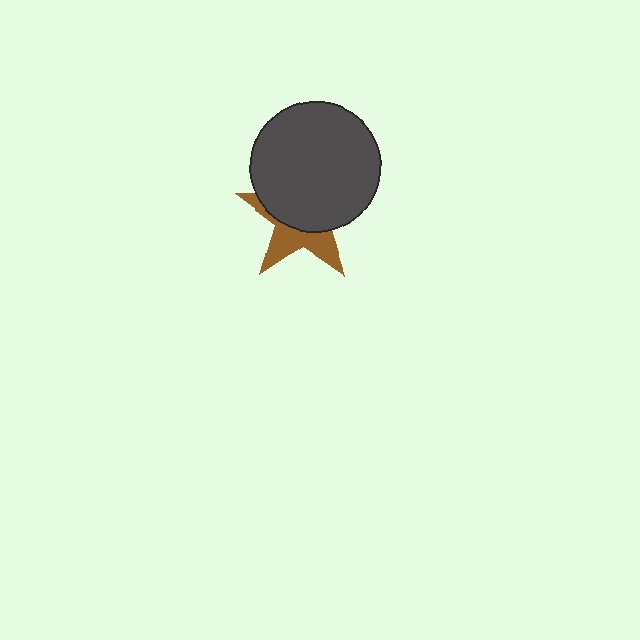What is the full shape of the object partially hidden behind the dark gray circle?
The partially hidden object is a brown star.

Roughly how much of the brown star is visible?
A small part of it is visible (roughly 39%).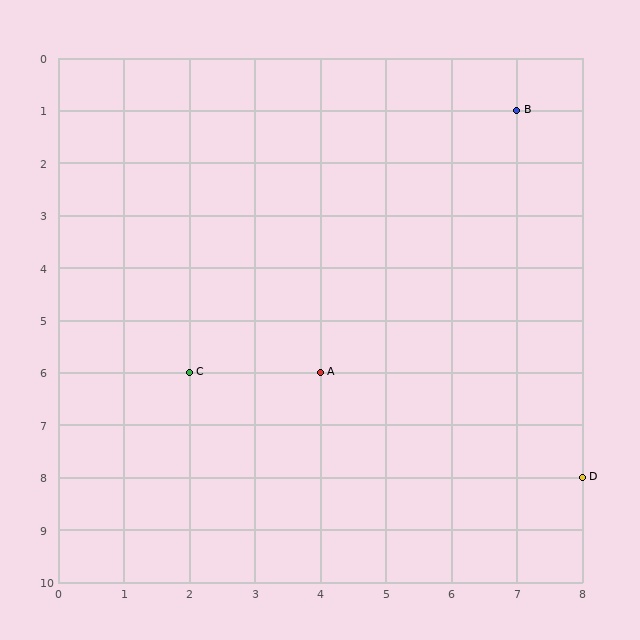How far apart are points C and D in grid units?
Points C and D are 6 columns and 2 rows apart (about 6.3 grid units diagonally).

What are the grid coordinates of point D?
Point D is at grid coordinates (8, 8).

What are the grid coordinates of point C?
Point C is at grid coordinates (2, 6).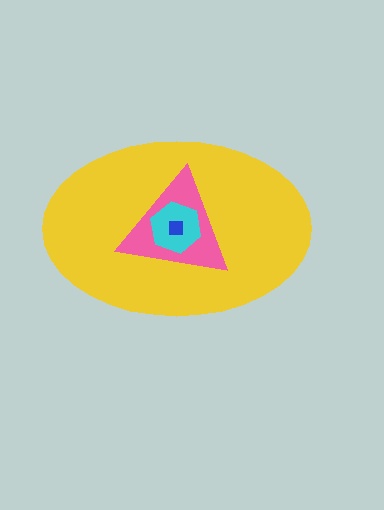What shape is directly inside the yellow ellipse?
The pink triangle.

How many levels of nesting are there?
4.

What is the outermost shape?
The yellow ellipse.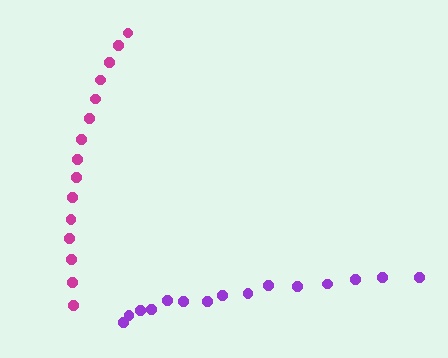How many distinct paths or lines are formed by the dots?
There are 2 distinct paths.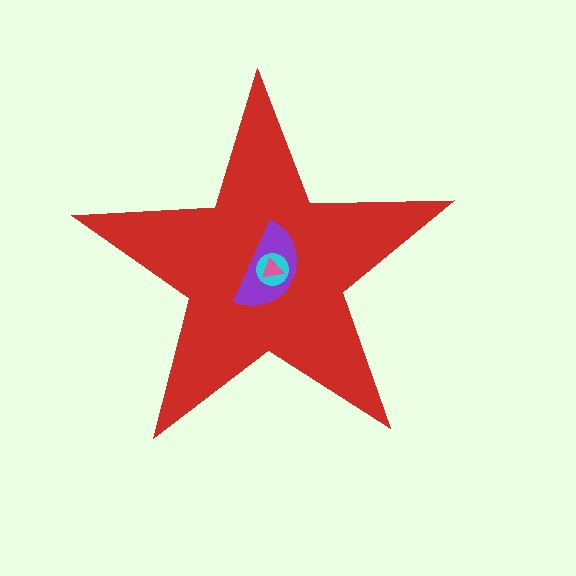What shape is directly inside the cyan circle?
The pink triangle.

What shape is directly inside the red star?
The purple semicircle.